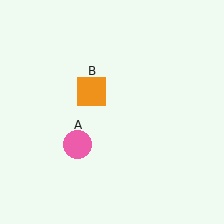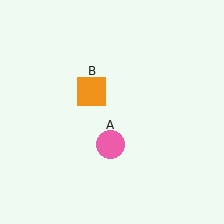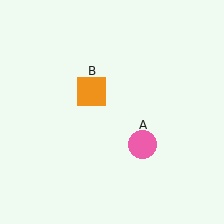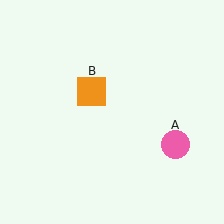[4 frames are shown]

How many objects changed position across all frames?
1 object changed position: pink circle (object A).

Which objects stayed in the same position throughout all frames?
Orange square (object B) remained stationary.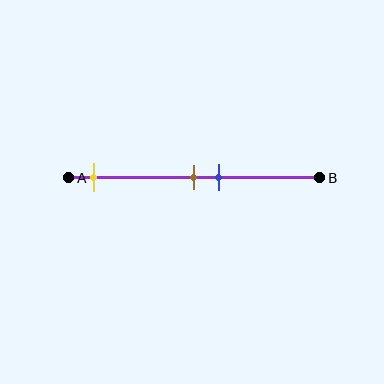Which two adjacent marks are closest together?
The brown and blue marks are the closest adjacent pair.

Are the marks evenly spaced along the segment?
No, the marks are not evenly spaced.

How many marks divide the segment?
There are 3 marks dividing the segment.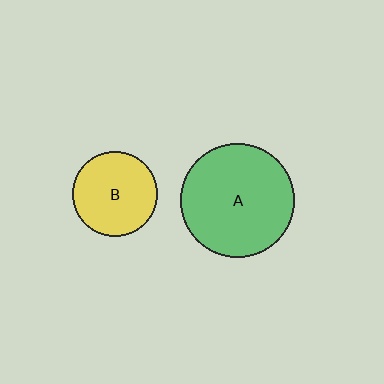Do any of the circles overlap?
No, none of the circles overlap.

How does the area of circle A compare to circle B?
Approximately 1.8 times.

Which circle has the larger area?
Circle A (green).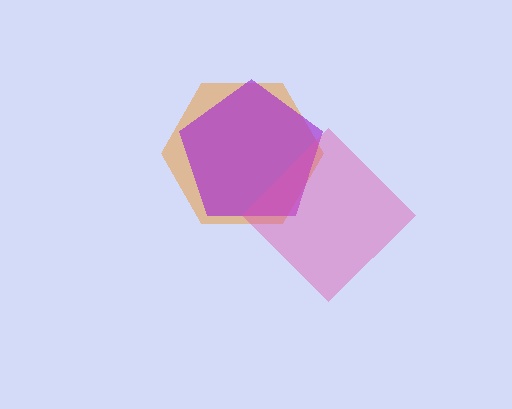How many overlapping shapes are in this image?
There are 3 overlapping shapes in the image.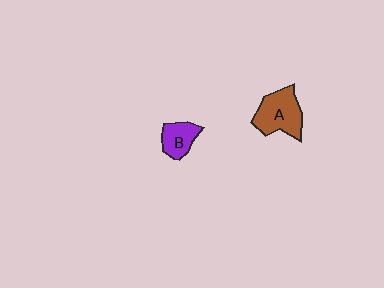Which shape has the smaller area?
Shape B (purple).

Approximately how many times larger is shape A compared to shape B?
Approximately 1.7 times.